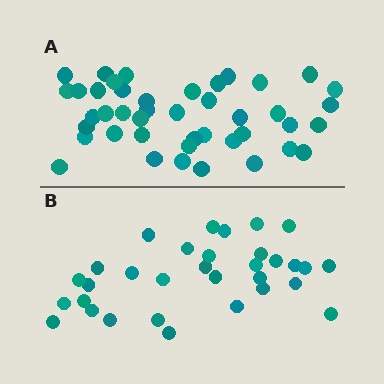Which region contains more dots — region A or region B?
Region A (the top region) has more dots.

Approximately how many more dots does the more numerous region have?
Region A has roughly 12 or so more dots than region B.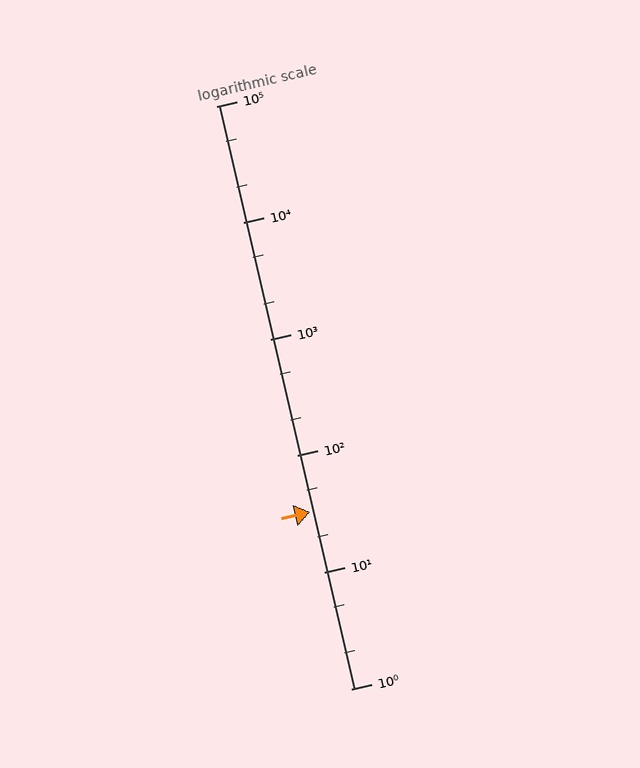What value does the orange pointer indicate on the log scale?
The pointer indicates approximately 33.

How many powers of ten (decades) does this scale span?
The scale spans 5 decades, from 1 to 100000.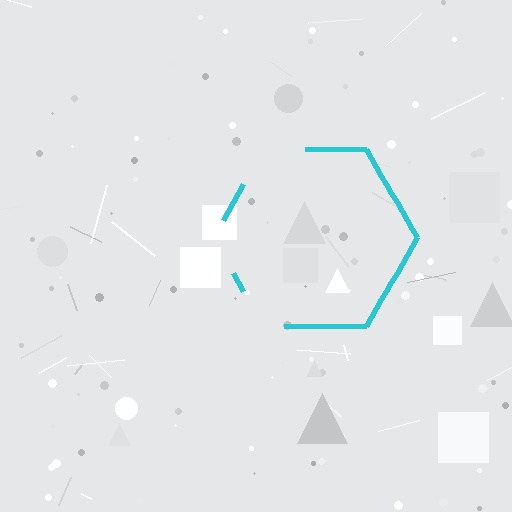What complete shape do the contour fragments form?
The contour fragments form a hexagon.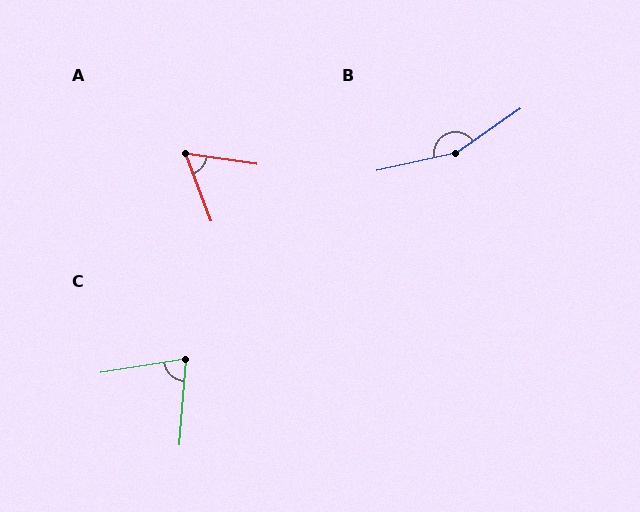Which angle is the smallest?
A, at approximately 61 degrees.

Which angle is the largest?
B, at approximately 158 degrees.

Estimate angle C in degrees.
Approximately 77 degrees.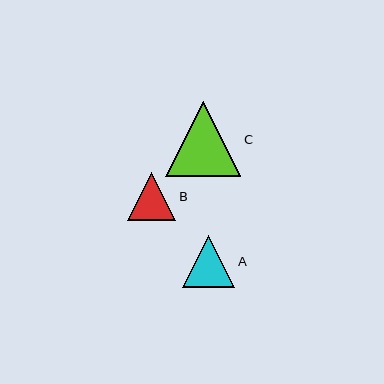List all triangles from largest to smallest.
From largest to smallest: C, A, B.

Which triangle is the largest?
Triangle C is the largest with a size of approximately 75 pixels.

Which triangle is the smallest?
Triangle B is the smallest with a size of approximately 48 pixels.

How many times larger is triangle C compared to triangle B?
Triangle C is approximately 1.6 times the size of triangle B.